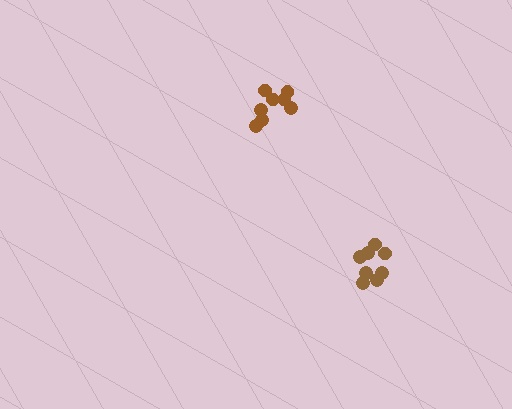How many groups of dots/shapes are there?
There are 2 groups.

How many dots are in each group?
Group 1: 8 dots, Group 2: 8 dots (16 total).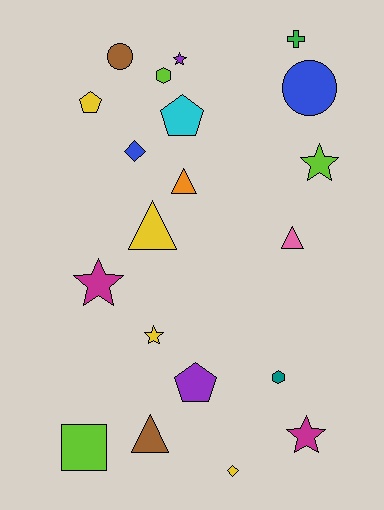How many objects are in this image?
There are 20 objects.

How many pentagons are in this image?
There are 3 pentagons.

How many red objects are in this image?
There are no red objects.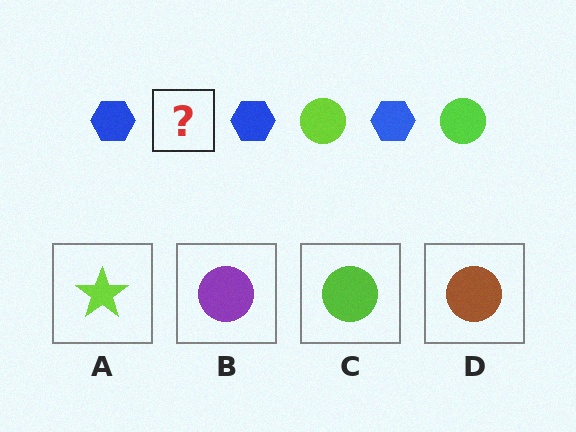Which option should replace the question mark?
Option C.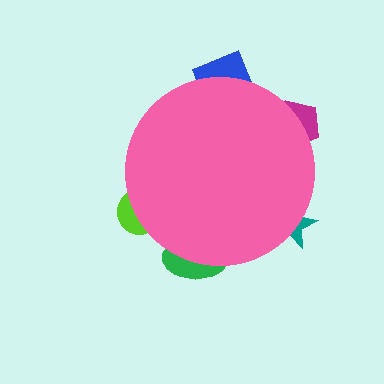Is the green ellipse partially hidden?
Yes, the green ellipse is partially hidden behind the pink circle.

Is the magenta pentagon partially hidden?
Yes, the magenta pentagon is partially hidden behind the pink circle.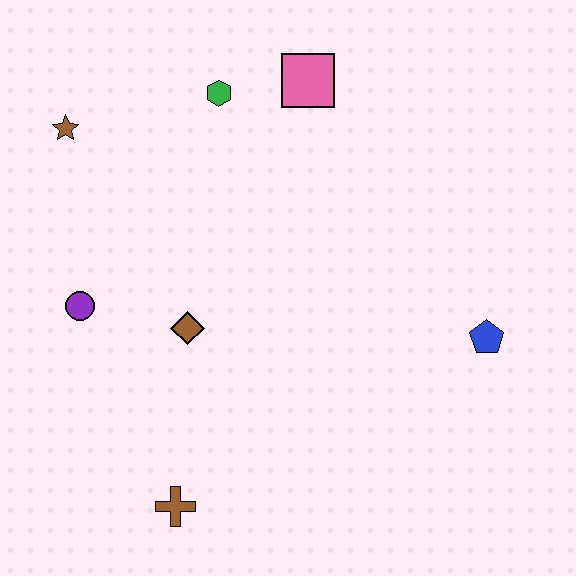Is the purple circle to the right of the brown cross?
No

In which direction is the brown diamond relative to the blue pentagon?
The brown diamond is to the left of the blue pentagon.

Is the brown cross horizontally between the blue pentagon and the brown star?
Yes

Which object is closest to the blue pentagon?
The brown diamond is closest to the blue pentagon.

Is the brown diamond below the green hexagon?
Yes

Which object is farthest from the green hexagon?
The brown cross is farthest from the green hexagon.